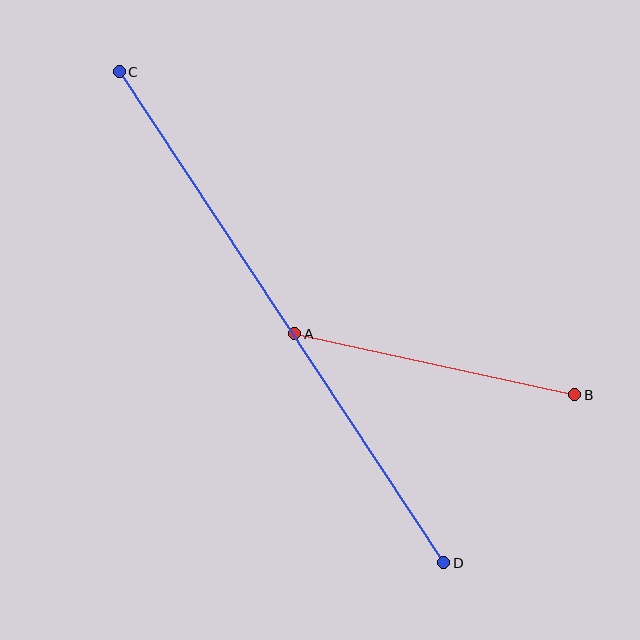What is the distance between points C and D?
The distance is approximately 589 pixels.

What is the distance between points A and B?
The distance is approximately 286 pixels.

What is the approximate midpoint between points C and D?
The midpoint is at approximately (282, 317) pixels.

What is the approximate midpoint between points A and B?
The midpoint is at approximately (435, 364) pixels.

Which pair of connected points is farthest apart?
Points C and D are farthest apart.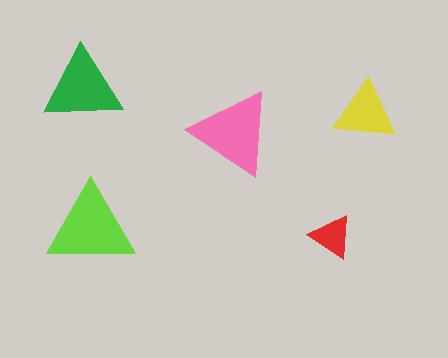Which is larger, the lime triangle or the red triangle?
The lime one.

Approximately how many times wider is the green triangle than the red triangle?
About 2 times wider.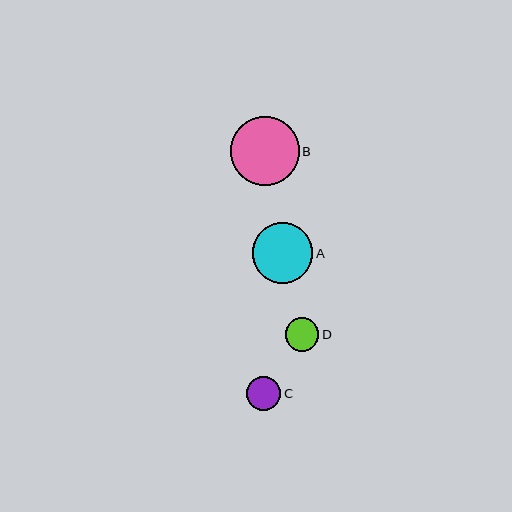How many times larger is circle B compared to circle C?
Circle B is approximately 2.0 times the size of circle C.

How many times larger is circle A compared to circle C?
Circle A is approximately 1.8 times the size of circle C.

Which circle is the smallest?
Circle D is the smallest with a size of approximately 33 pixels.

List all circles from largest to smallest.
From largest to smallest: B, A, C, D.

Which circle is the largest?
Circle B is the largest with a size of approximately 69 pixels.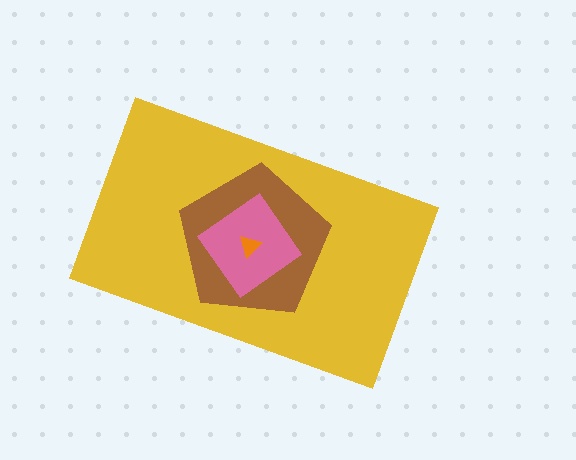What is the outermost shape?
The yellow rectangle.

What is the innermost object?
The orange triangle.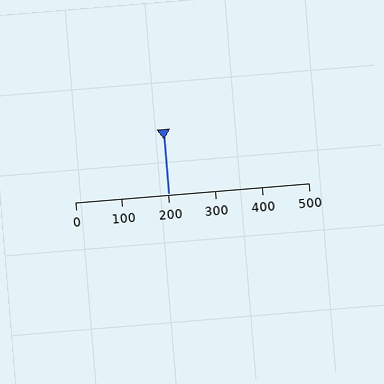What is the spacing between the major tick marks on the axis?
The major ticks are spaced 100 apart.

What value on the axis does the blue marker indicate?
The marker indicates approximately 200.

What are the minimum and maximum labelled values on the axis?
The axis runs from 0 to 500.